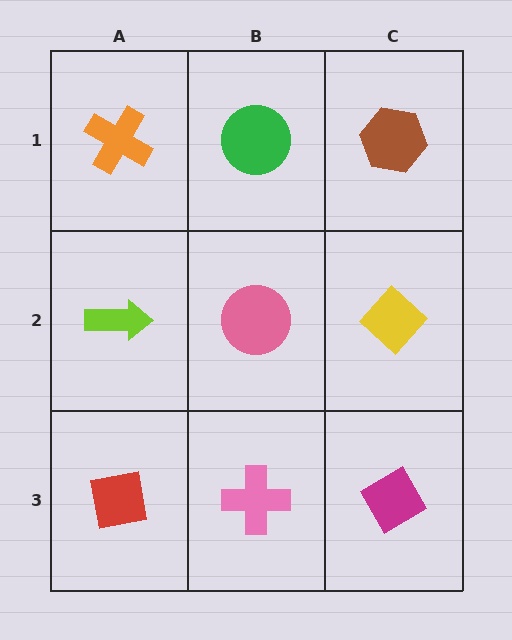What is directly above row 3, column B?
A pink circle.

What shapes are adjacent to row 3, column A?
A lime arrow (row 2, column A), a pink cross (row 3, column B).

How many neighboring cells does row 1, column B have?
3.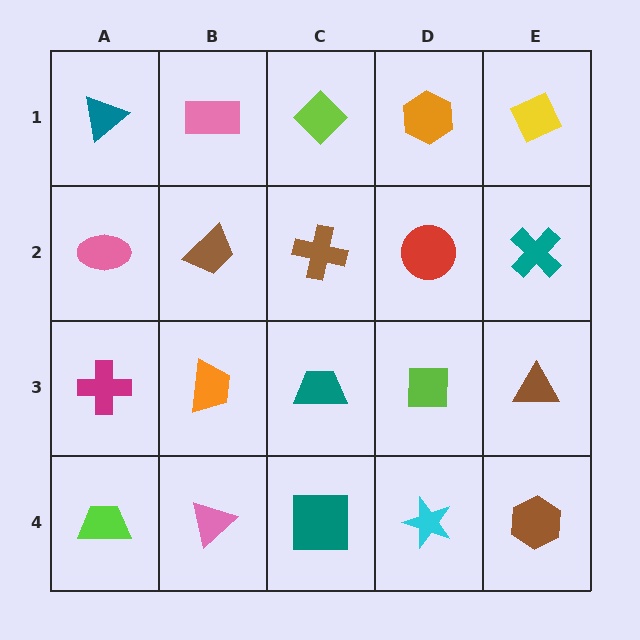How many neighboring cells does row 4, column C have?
3.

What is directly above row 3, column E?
A teal cross.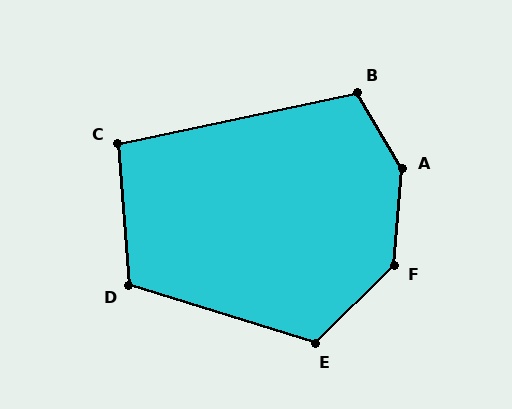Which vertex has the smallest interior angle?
C, at approximately 98 degrees.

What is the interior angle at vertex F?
Approximately 140 degrees (obtuse).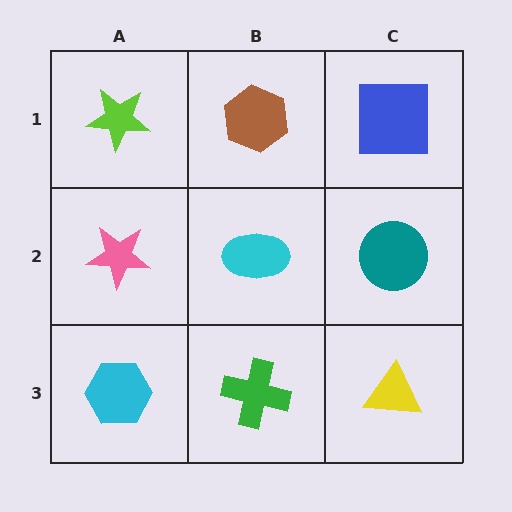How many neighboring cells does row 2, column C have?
3.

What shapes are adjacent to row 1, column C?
A teal circle (row 2, column C), a brown hexagon (row 1, column B).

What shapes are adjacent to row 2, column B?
A brown hexagon (row 1, column B), a green cross (row 3, column B), a pink star (row 2, column A), a teal circle (row 2, column C).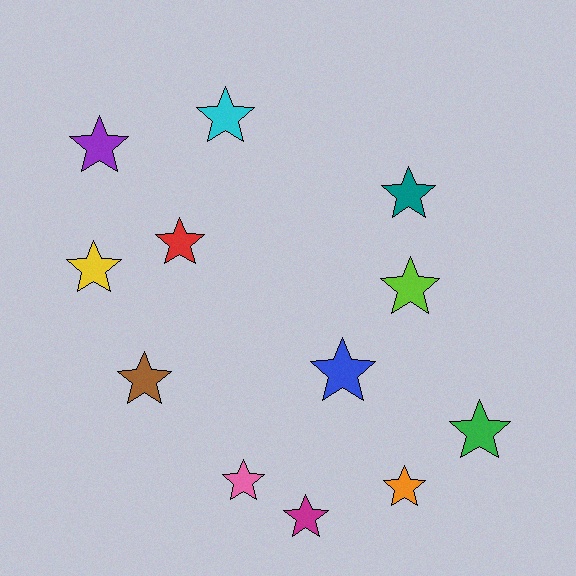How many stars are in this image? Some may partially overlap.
There are 12 stars.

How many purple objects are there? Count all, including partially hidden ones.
There is 1 purple object.